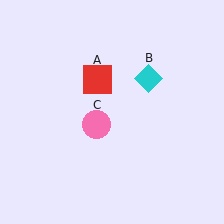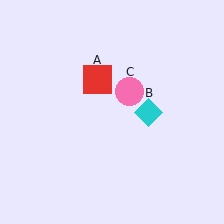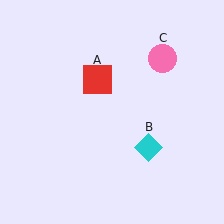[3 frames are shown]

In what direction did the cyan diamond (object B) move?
The cyan diamond (object B) moved down.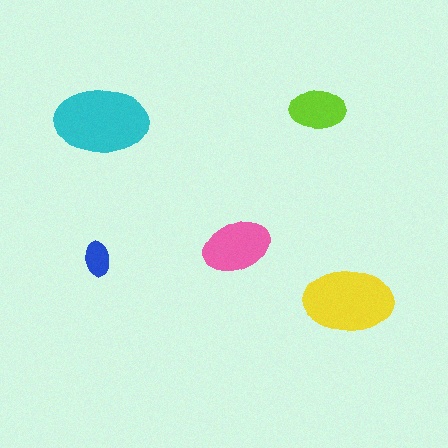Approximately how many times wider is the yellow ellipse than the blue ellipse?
About 2.5 times wider.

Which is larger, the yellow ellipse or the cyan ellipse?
The cyan one.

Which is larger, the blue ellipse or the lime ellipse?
The lime one.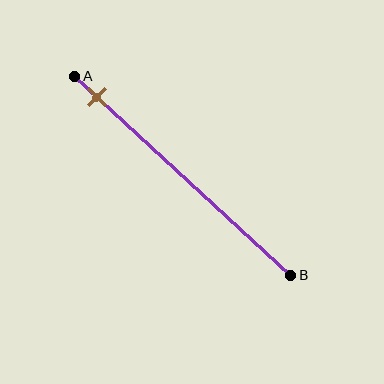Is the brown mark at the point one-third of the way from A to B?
No, the mark is at about 10% from A, not at the 33% one-third point.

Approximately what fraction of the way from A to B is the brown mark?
The brown mark is approximately 10% of the way from A to B.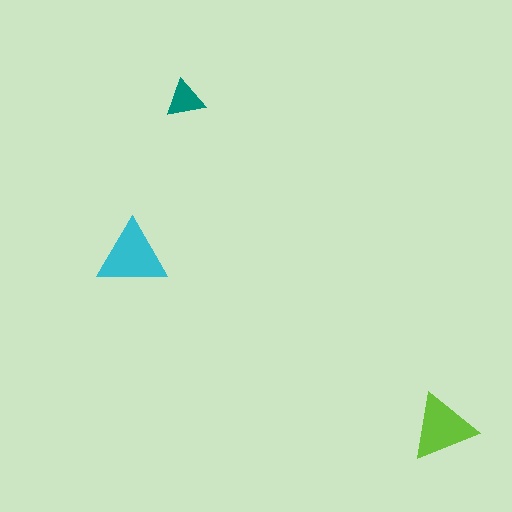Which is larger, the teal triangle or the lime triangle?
The lime one.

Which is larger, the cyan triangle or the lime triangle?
The cyan one.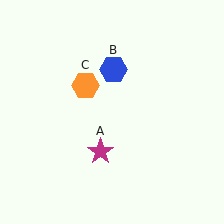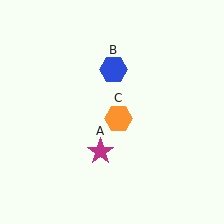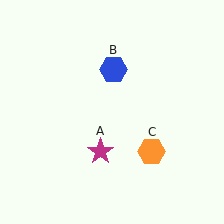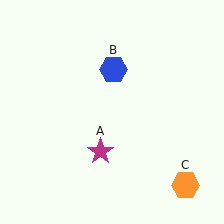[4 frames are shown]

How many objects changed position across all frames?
1 object changed position: orange hexagon (object C).